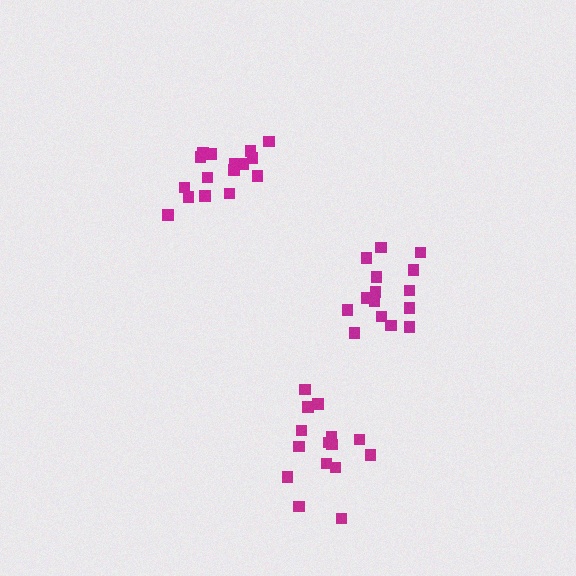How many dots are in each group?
Group 1: 16 dots, Group 2: 15 dots, Group 3: 16 dots (47 total).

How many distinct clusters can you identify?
There are 3 distinct clusters.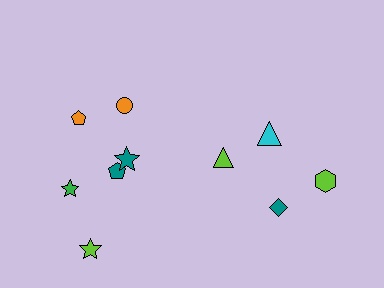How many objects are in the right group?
There are 3 objects.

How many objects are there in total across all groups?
There are 10 objects.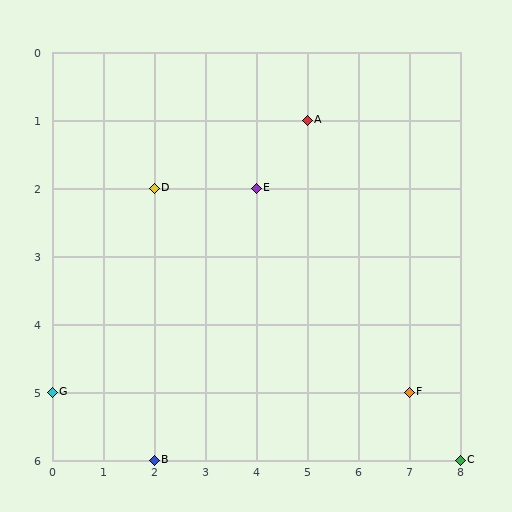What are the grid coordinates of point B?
Point B is at grid coordinates (2, 6).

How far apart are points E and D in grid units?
Points E and D are 2 columns apart.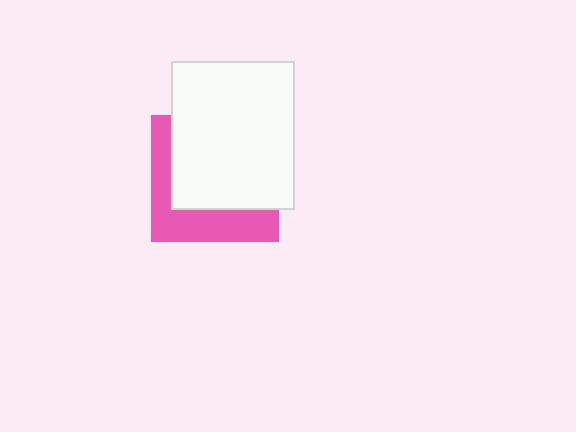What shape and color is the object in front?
The object in front is a white rectangle.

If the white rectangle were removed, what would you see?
You would see the complete pink square.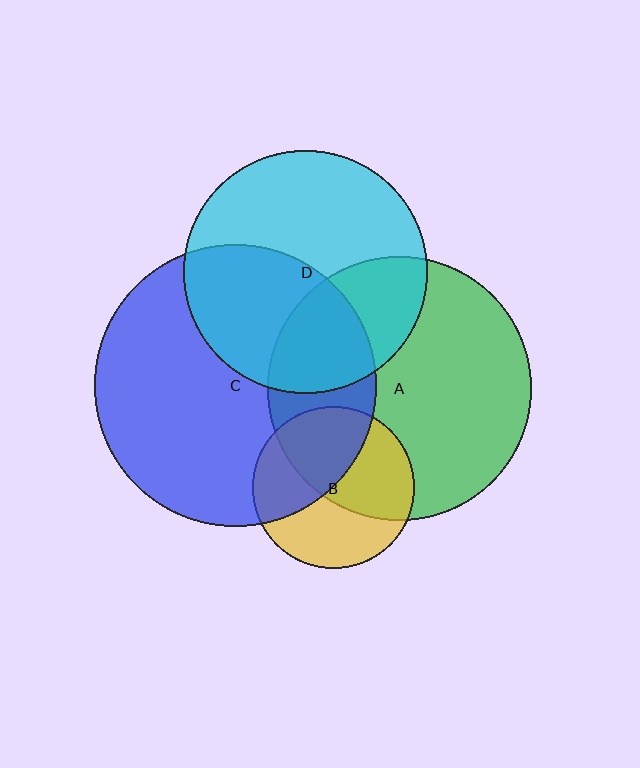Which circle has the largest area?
Circle C (blue).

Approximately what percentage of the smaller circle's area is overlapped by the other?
Approximately 30%.